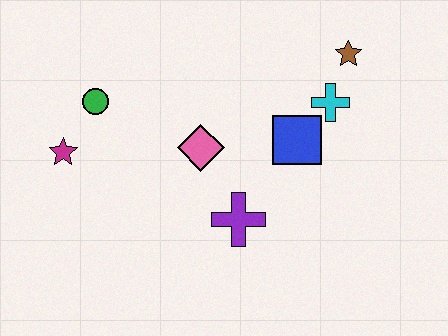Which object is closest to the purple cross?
The pink diamond is closest to the purple cross.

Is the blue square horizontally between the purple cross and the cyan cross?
Yes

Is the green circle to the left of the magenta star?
No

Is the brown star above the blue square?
Yes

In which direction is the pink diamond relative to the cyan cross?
The pink diamond is to the left of the cyan cross.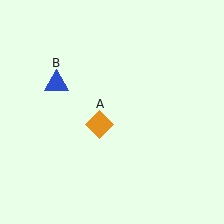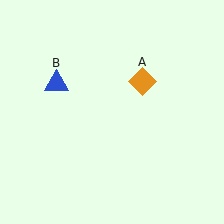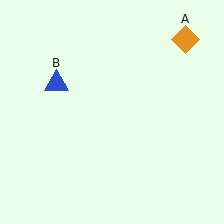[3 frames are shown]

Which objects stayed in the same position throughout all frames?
Blue triangle (object B) remained stationary.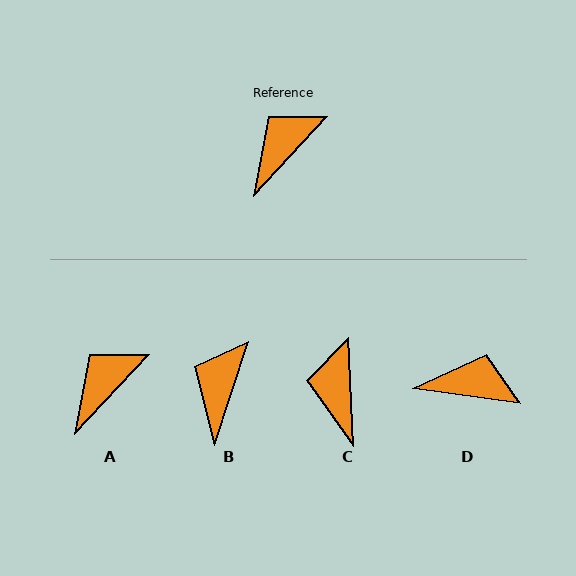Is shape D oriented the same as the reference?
No, it is off by about 55 degrees.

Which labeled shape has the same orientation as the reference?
A.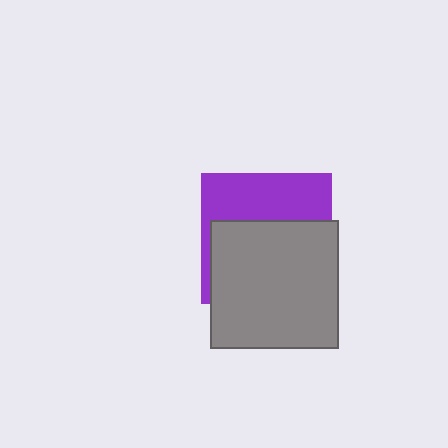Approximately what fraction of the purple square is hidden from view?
Roughly 61% of the purple square is hidden behind the gray square.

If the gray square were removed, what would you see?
You would see the complete purple square.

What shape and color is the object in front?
The object in front is a gray square.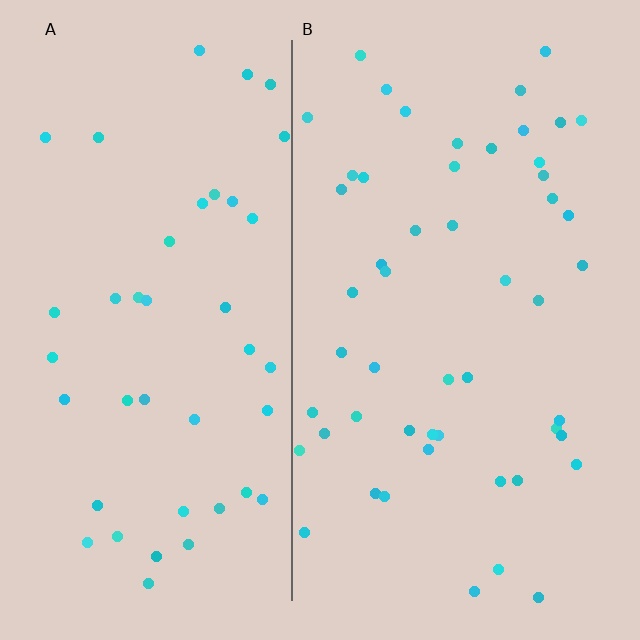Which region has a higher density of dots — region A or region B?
B (the right).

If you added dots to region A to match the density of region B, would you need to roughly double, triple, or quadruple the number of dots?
Approximately double.